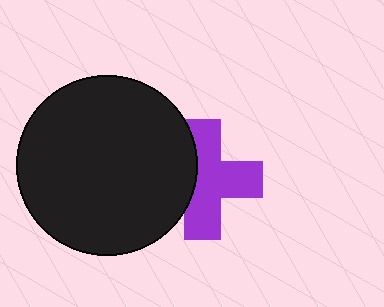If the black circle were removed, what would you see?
You would see the complete purple cross.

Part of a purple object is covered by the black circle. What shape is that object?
It is a cross.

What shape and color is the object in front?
The object in front is a black circle.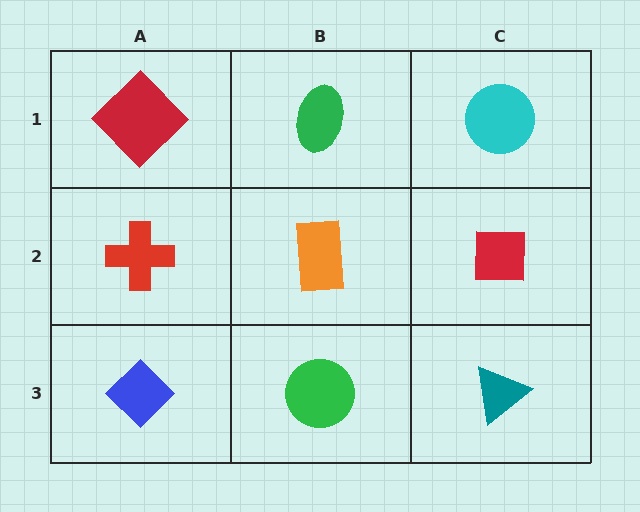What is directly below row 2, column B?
A green circle.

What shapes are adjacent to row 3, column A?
A red cross (row 2, column A), a green circle (row 3, column B).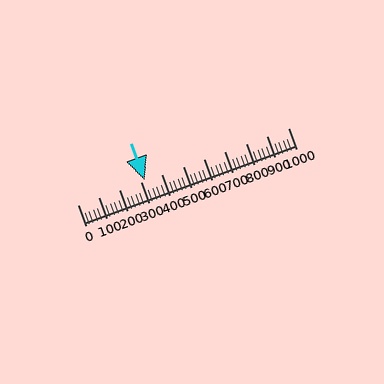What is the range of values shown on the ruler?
The ruler shows values from 0 to 1000.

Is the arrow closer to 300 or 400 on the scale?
The arrow is closer to 300.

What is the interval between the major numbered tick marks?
The major tick marks are spaced 100 units apart.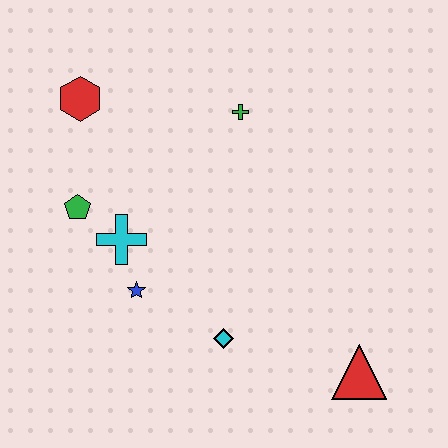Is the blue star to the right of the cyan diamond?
No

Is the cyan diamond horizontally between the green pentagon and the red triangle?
Yes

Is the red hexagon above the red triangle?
Yes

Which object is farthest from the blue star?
The red triangle is farthest from the blue star.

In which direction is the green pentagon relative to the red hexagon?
The green pentagon is below the red hexagon.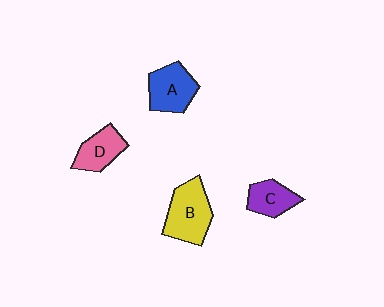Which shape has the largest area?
Shape B (yellow).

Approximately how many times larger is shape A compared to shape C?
Approximately 1.4 times.